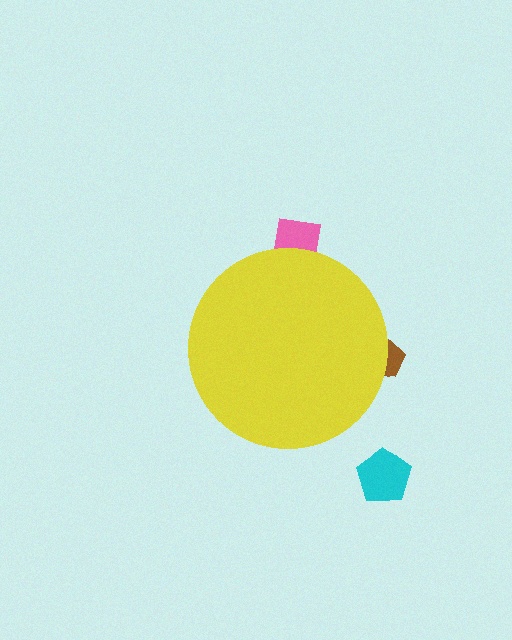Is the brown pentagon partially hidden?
Yes, the brown pentagon is partially hidden behind the yellow circle.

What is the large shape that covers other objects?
A yellow circle.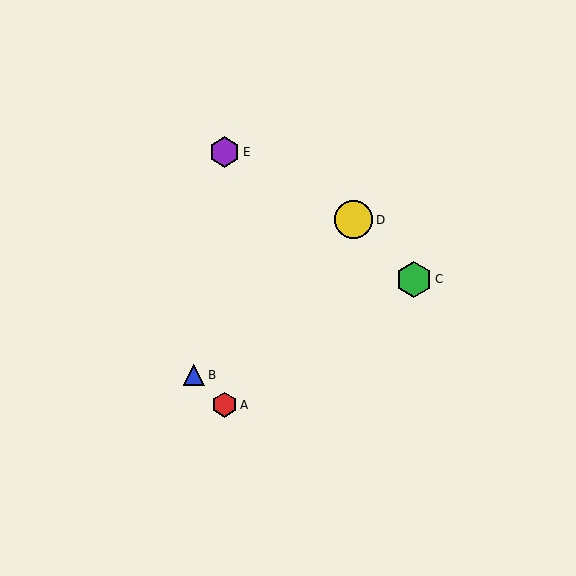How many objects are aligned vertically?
2 objects (A, E) are aligned vertically.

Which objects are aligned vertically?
Objects A, E are aligned vertically.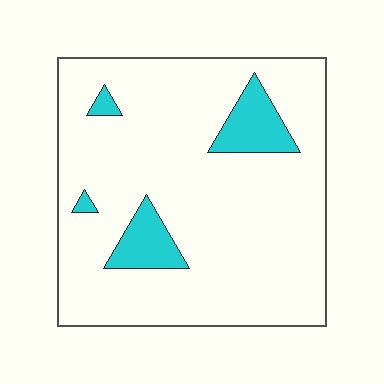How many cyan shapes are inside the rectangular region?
4.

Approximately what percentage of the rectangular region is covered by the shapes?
Approximately 10%.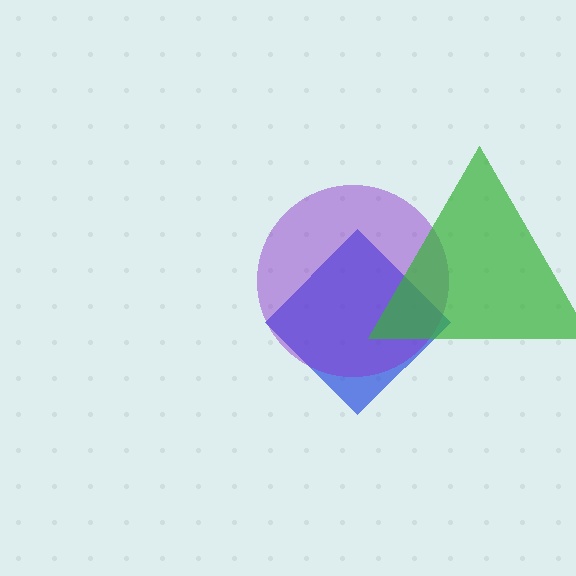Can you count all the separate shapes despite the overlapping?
Yes, there are 3 separate shapes.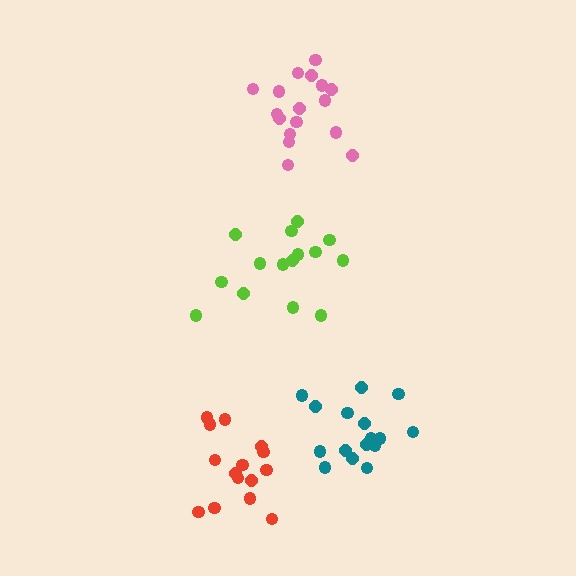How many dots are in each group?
Group 1: 15 dots, Group 2: 16 dots, Group 3: 17 dots, Group 4: 15 dots (63 total).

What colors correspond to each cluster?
The clusters are colored: red, teal, pink, lime.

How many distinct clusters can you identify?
There are 4 distinct clusters.